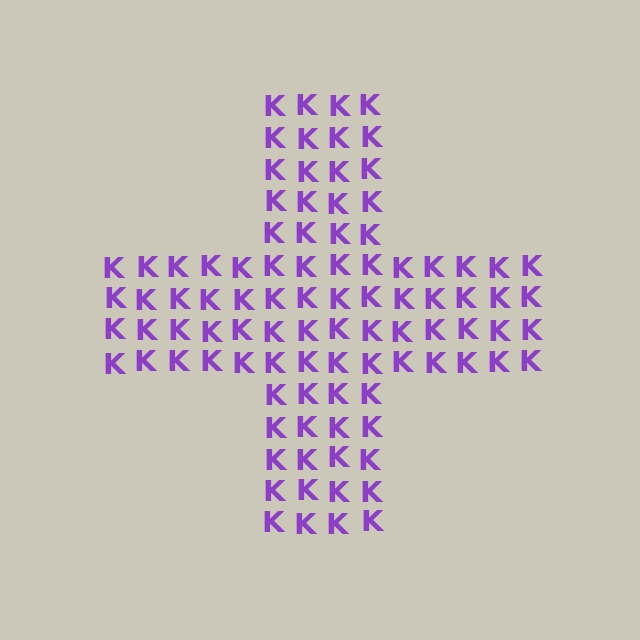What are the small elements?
The small elements are letter K's.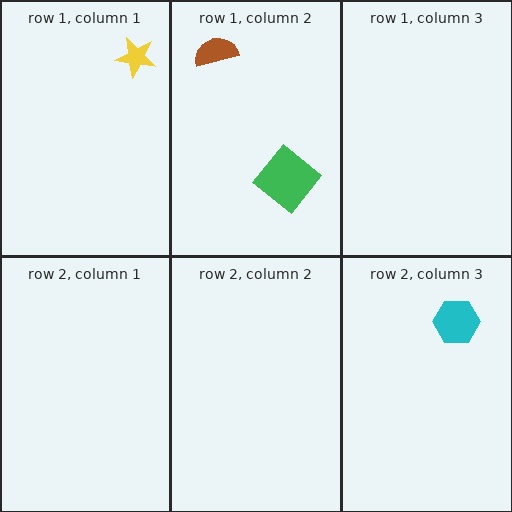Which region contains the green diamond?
The row 1, column 2 region.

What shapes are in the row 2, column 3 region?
The cyan hexagon.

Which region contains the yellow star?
The row 1, column 1 region.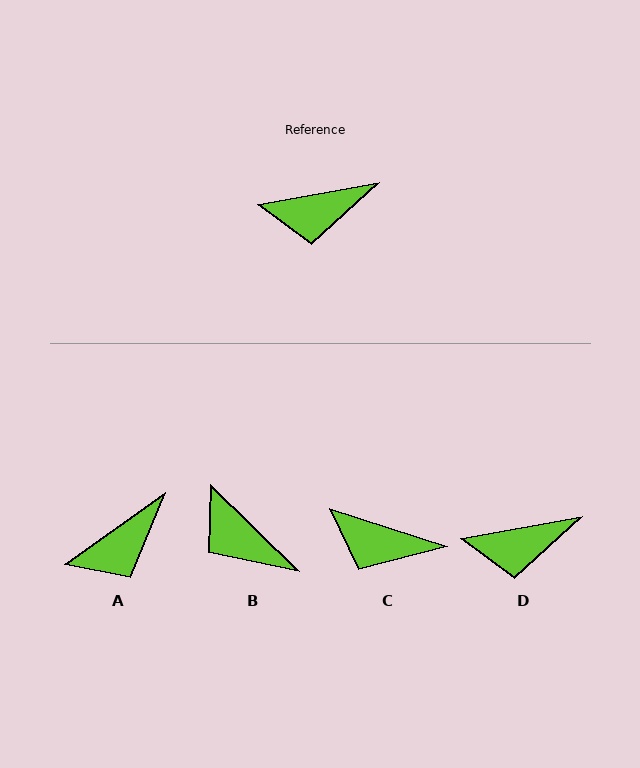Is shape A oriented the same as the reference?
No, it is off by about 26 degrees.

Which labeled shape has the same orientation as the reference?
D.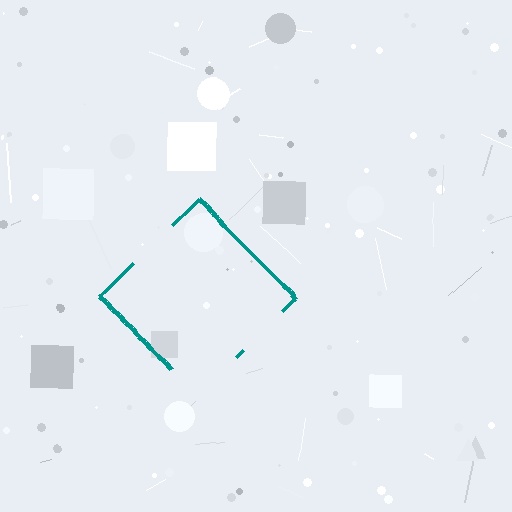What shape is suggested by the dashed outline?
The dashed outline suggests a diamond.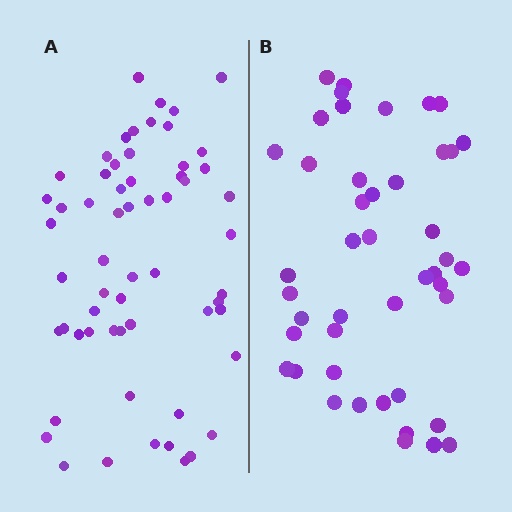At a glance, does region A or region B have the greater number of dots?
Region A (the left region) has more dots.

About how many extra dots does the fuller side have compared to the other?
Region A has approximately 15 more dots than region B.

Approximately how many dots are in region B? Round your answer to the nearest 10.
About 40 dots. (The exact count is 45, which rounds to 40.)